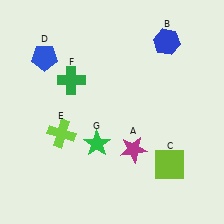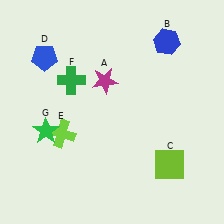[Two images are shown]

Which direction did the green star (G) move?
The green star (G) moved left.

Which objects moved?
The objects that moved are: the magenta star (A), the green star (G).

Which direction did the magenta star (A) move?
The magenta star (A) moved up.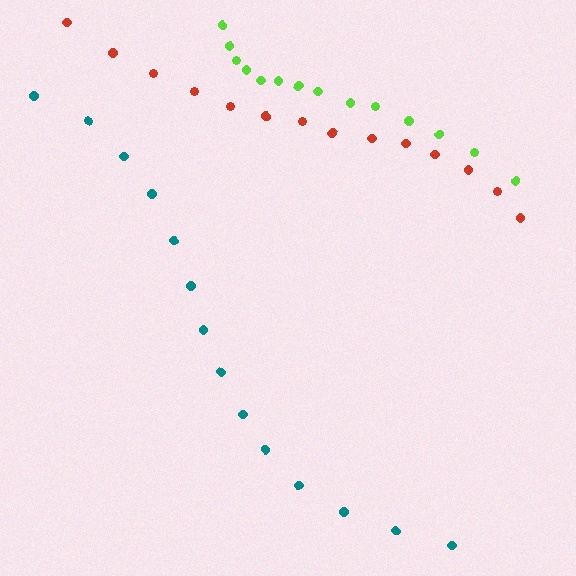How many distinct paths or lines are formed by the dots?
There are 3 distinct paths.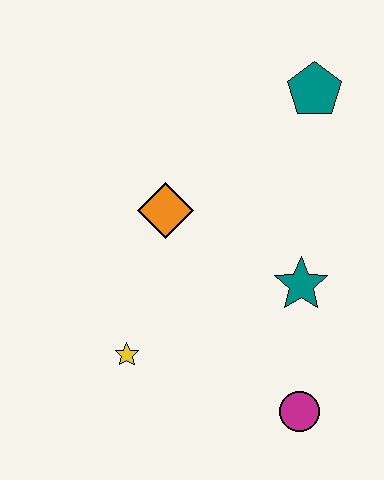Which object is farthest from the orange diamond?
The magenta circle is farthest from the orange diamond.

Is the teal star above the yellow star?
Yes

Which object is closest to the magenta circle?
The teal star is closest to the magenta circle.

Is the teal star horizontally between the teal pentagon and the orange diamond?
Yes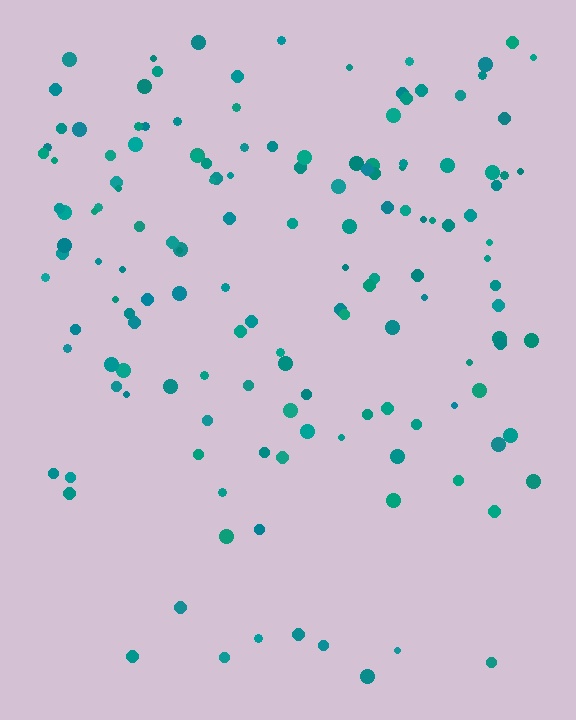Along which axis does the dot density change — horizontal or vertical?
Vertical.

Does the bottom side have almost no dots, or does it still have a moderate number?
Still a moderate number, just noticeably fewer than the top.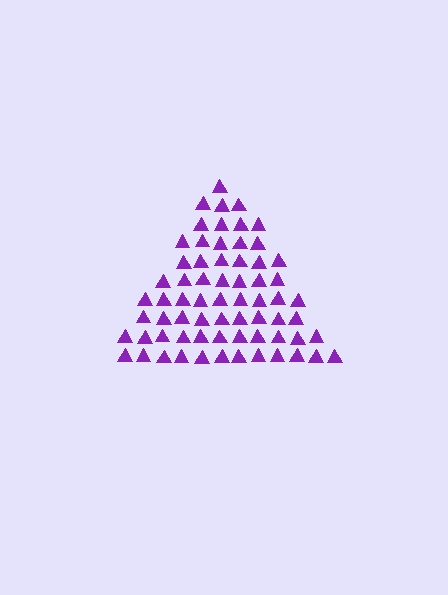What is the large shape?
The large shape is a triangle.